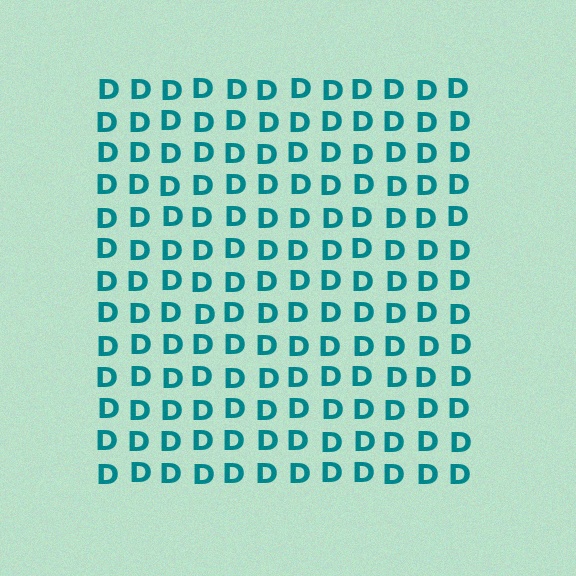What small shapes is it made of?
It is made of small letter D's.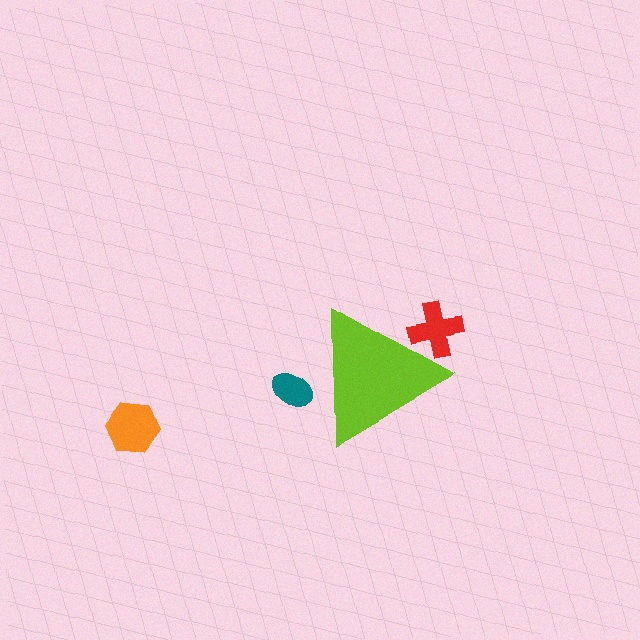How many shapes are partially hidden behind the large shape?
2 shapes are partially hidden.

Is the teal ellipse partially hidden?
Yes, the teal ellipse is partially hidden behind the lime triangle.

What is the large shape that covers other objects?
A lime triangle.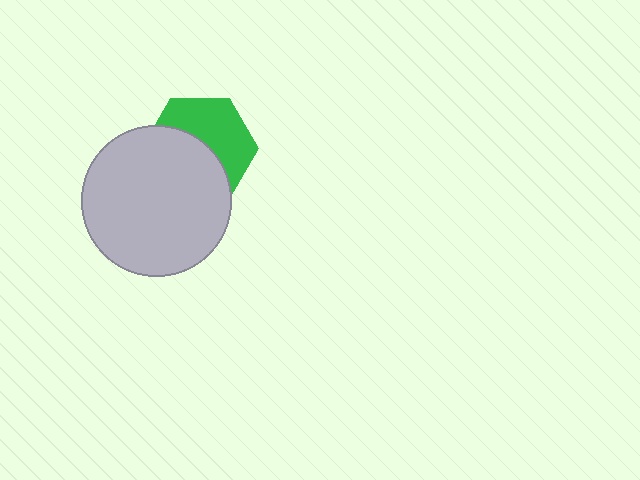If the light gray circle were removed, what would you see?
You would see the complete green hexagon.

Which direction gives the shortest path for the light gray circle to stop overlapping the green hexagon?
Moving down gives the shortest separation.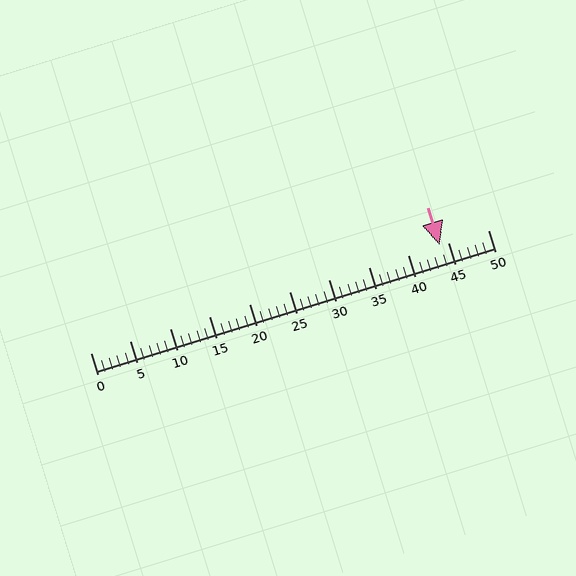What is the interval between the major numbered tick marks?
The major tick marks are spaced 5 units apart.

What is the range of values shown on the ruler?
The ruler shows values from 0 to 50.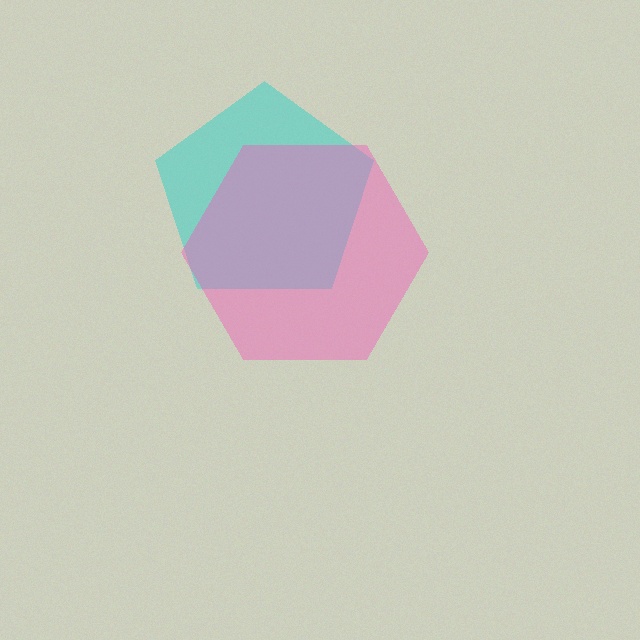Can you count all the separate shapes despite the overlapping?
Yes, there are 2 separate shapes.